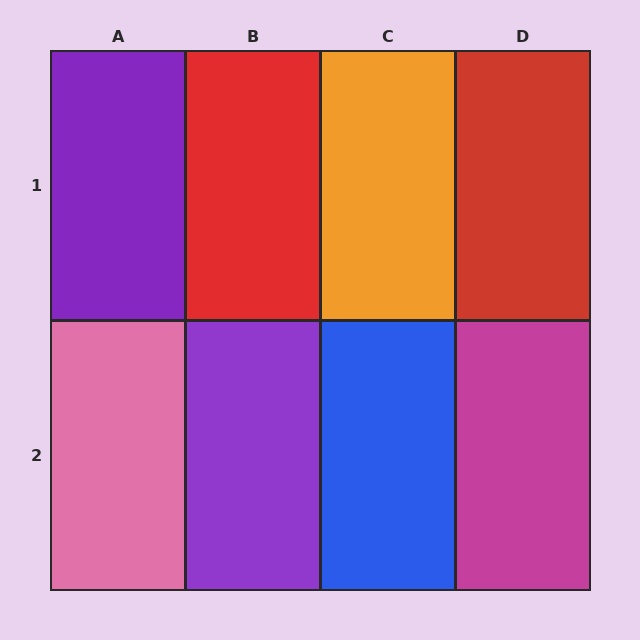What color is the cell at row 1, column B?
Red.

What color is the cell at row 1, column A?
Purple.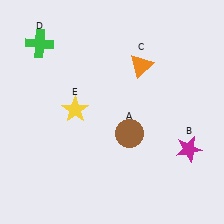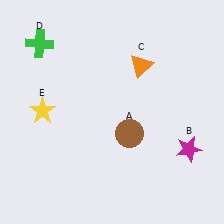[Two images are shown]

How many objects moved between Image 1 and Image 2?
1 object moved between the two images.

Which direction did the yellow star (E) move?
The yellow star (E) moved left.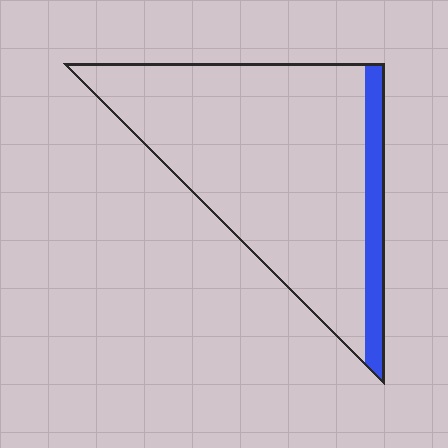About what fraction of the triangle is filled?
About one eighth (1/8).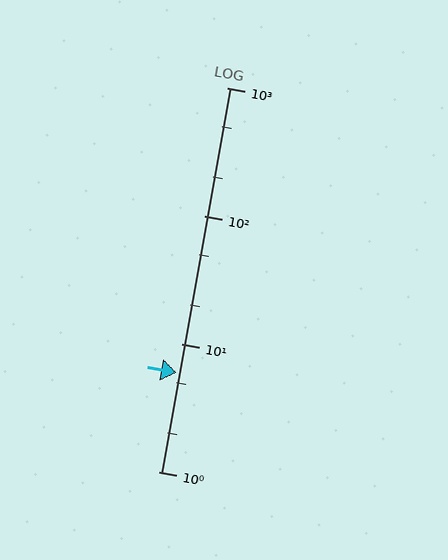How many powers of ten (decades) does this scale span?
The scale spans 3 decades, from 1 to 1000.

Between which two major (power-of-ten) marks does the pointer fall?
The pointer is between 1 and 10.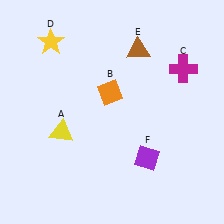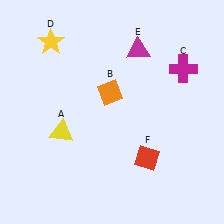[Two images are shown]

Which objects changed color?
E changed from brown to magenta. F changed from purple to red.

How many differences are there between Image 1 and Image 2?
There are 2 differences between the two images.